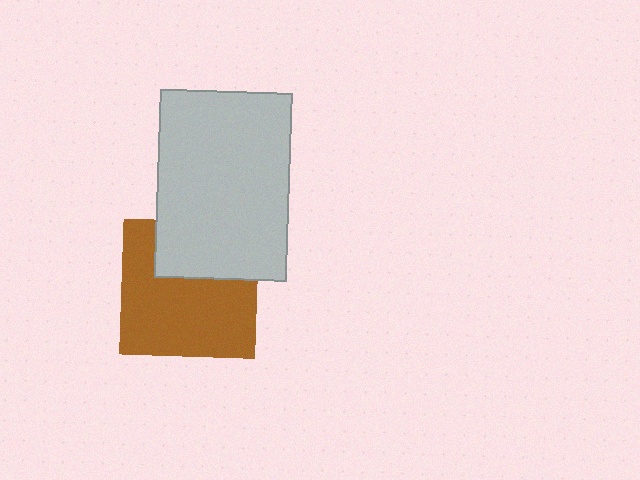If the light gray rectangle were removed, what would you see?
You would see the complete brown square.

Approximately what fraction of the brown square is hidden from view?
Roughly 33% of the brown square is hidden behind the light gray rectangle.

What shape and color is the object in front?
The object in front is a light gray rectangle.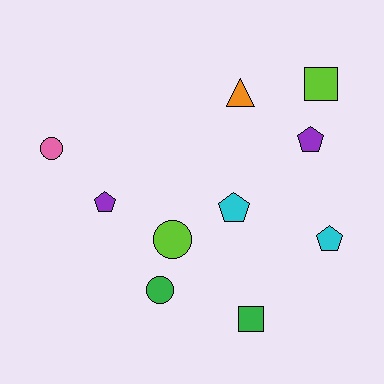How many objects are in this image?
There are 10 objects.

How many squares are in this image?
There are 2 squares.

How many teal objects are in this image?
There are no teal objects.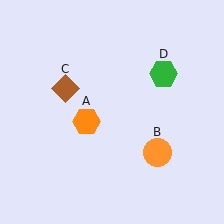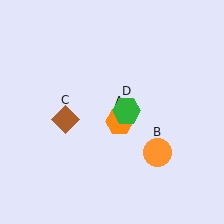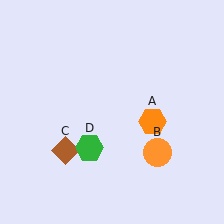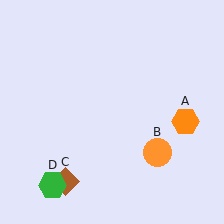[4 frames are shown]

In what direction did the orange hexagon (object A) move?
The orange hexagon (object A) moved right.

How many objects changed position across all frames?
3 objects changed position: orange hexagon (object A), brown diamond (object C), green hexagon (object D).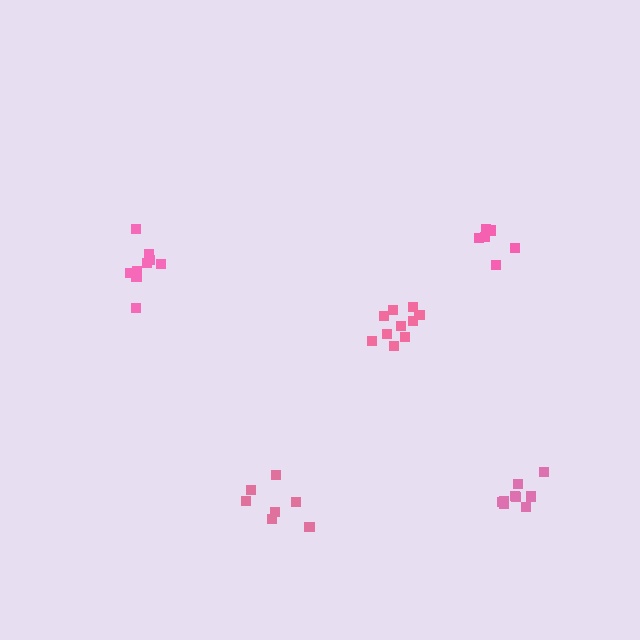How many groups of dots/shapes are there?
There are 5 groups.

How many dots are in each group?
Group 1: 7 dots, Group 2: 10 dots, Group 3: 9 dots, Group 4: 9 dots, Group 5: 6 dots (41 total).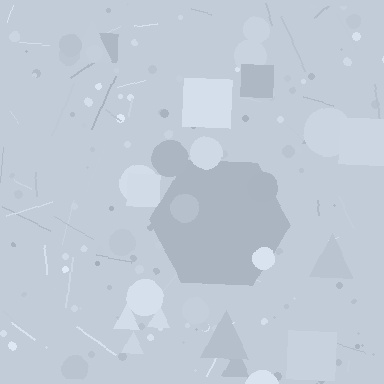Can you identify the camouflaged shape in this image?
The camouflaged shape is a hexagon.